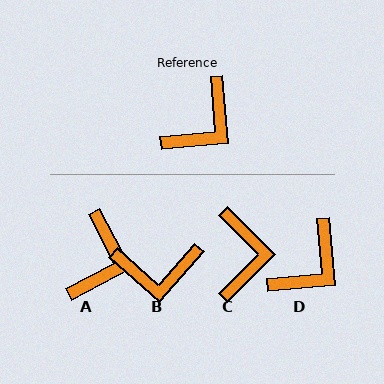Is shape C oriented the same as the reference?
No, it is off by about 41 degrees.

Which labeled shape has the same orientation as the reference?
D.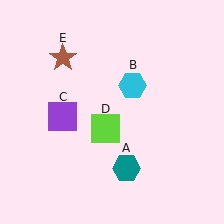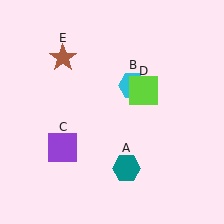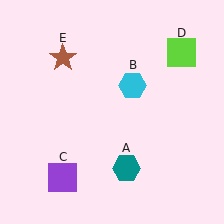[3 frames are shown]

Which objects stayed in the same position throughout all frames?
Teal hexagon (object A) and cyan hexagon (object B) and brown star (object E) remained stationary.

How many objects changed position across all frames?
2 objects changed position: purple square (object C), lime square (object D).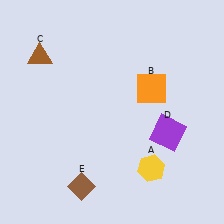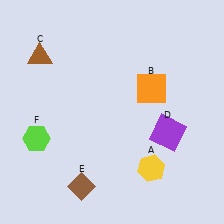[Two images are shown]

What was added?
A lime hexagon (F) was added in Image 2.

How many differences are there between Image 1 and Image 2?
There is 1 difference between the two images.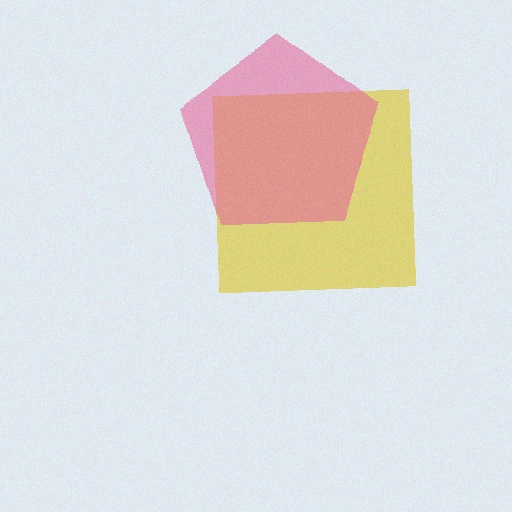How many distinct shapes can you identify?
There are 2 distinct shapes: a yellow square, a pink pentagon.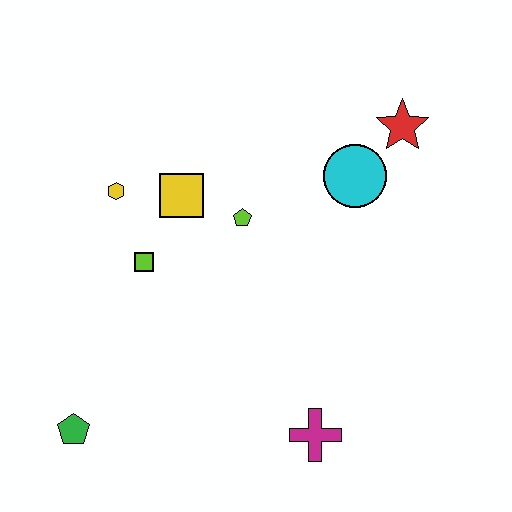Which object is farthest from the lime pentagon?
The green pentagon is farthest from the lime pentagon.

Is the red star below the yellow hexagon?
No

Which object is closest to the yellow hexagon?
The yellow square is closest to the yellow hexagon.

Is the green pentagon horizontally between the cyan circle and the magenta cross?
No